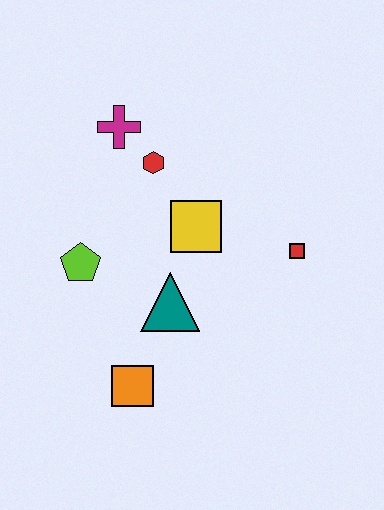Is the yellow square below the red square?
No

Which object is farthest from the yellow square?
The orange square is farthest from the yellow square.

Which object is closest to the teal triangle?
The yellow square is closest to the teal triangle.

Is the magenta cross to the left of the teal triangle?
Yes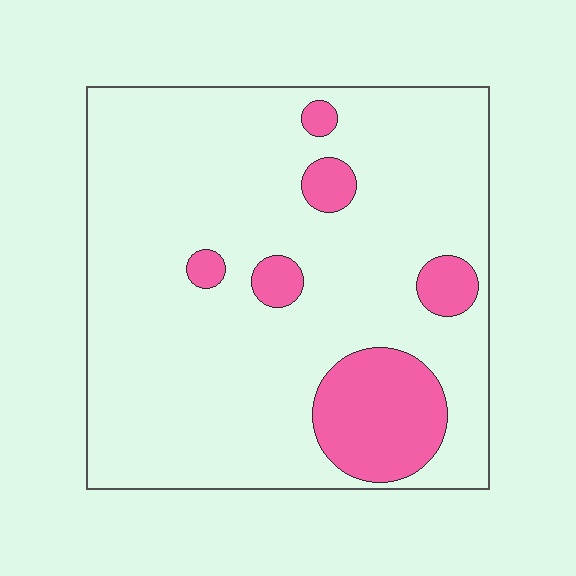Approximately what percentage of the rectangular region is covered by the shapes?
Approximately 15%.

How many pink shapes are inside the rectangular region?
6.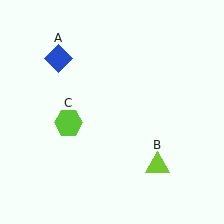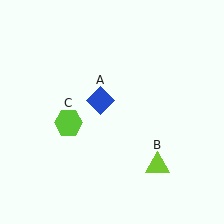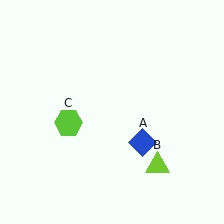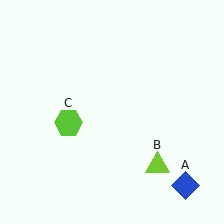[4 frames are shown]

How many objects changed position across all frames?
1 object changed position: blue diamond (object A).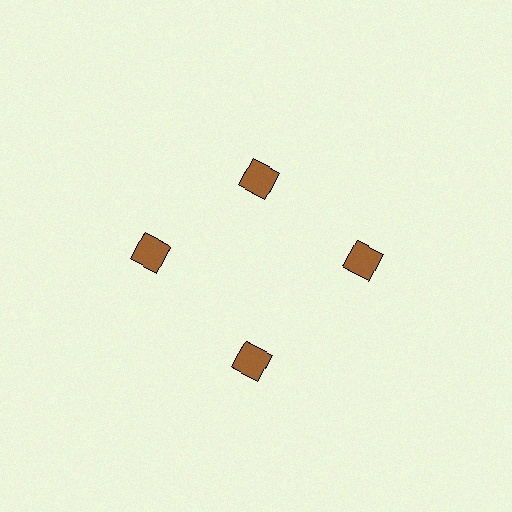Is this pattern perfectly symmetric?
No. The 4 brown squares are arranged in a ring, but one element near the 12 o'clock position is pulled inward toward the center, breaking the 4-fold rotational symmetry.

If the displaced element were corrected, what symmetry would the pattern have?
It would have 4-fold rotational symmetry — the pattern would map onto itself every 90 degrees.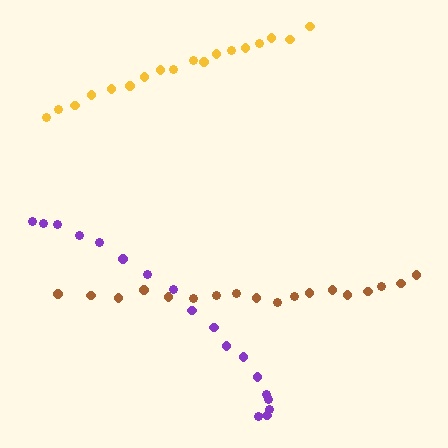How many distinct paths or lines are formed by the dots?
There are 3 distinct paths.